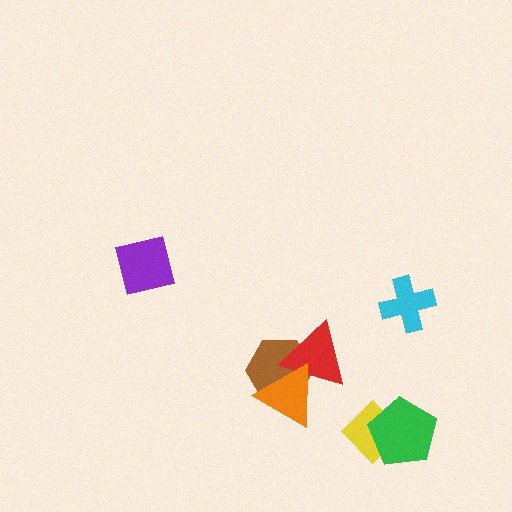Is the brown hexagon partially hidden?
Yes, it is partially covered by another shape.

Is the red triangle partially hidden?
Yes, it is partially covered by another shape.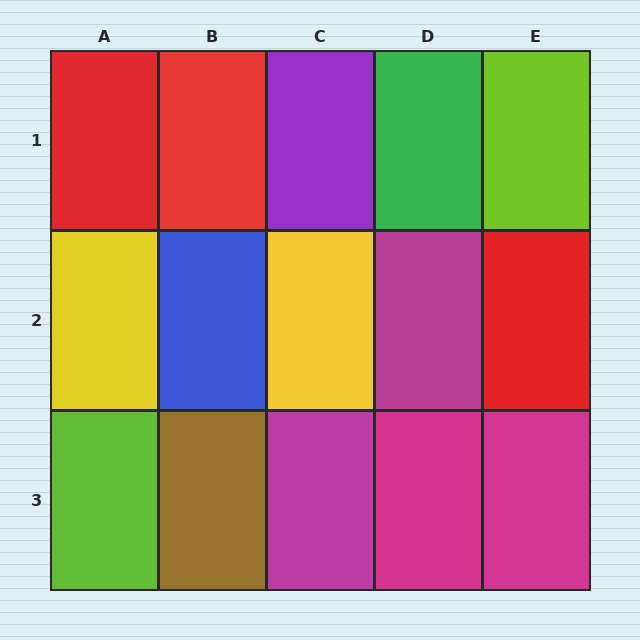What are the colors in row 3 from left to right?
Lime, brown, magenta, magenta, magenta.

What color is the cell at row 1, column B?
Red.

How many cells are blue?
1 cell is blue.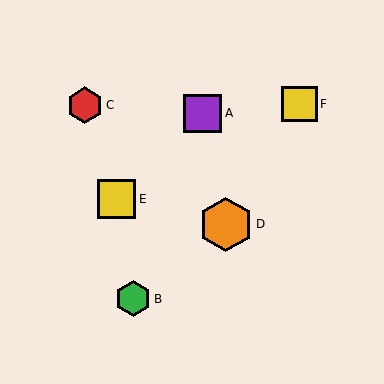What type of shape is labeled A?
Shape A is a purple square.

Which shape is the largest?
The orange hexagon (labeled D) is the largest.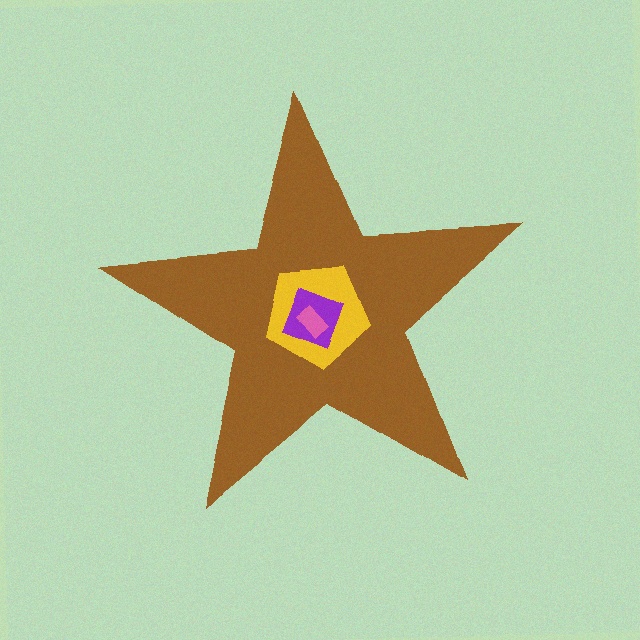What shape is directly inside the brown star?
The yellow pentagon.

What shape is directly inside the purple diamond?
The pink rectangle.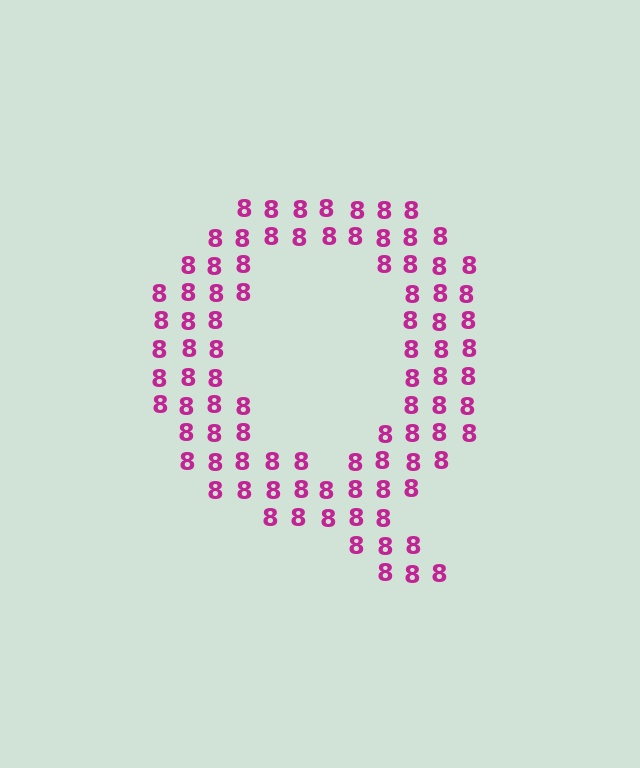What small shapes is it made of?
It is made of small digit 8's.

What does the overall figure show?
The overall figure shows the letter Q.